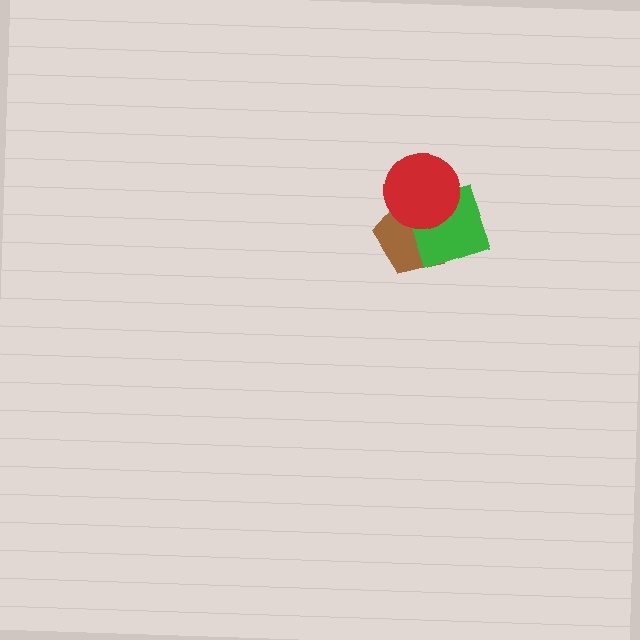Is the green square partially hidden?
Yes, it is partially covered by another shape.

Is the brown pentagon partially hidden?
Yes, it is partially covered by another shape.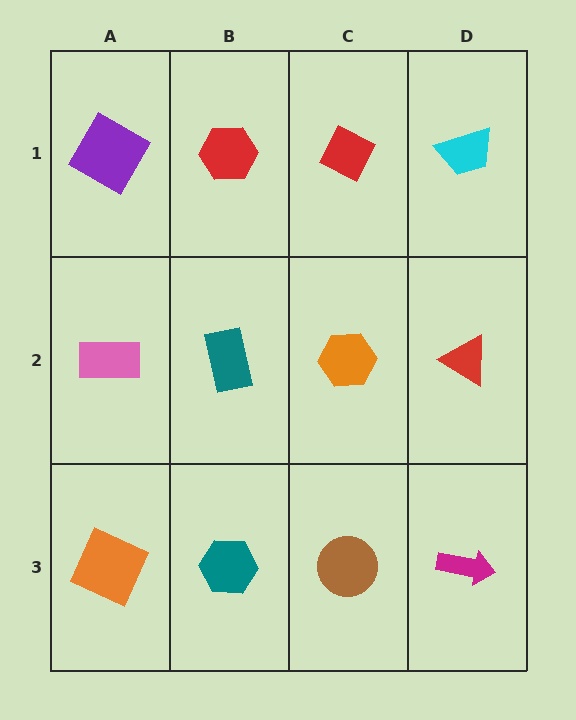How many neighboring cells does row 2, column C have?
4.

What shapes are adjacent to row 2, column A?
A purple diamond (row 1, column A), an orange square (row 3, column A), a teal rectangle (row 2, column B).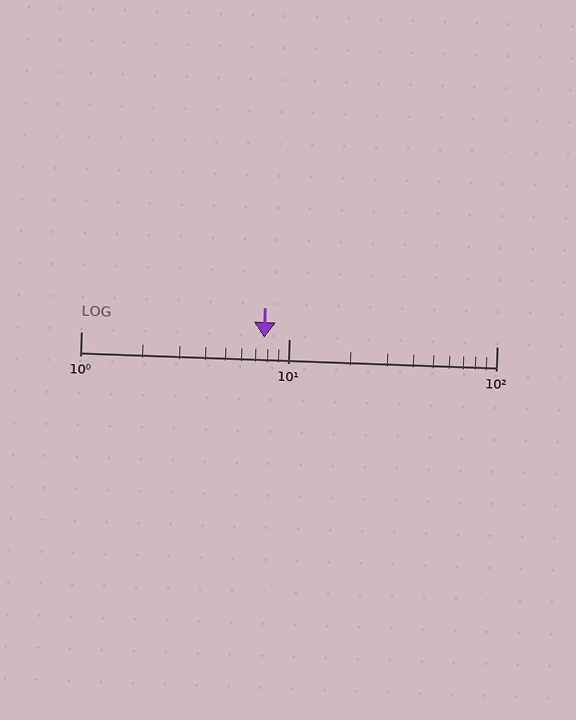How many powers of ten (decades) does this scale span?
The scale spans 2 decades, from 1 to 100.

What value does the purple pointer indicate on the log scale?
The pointer indicates approximately 7.6.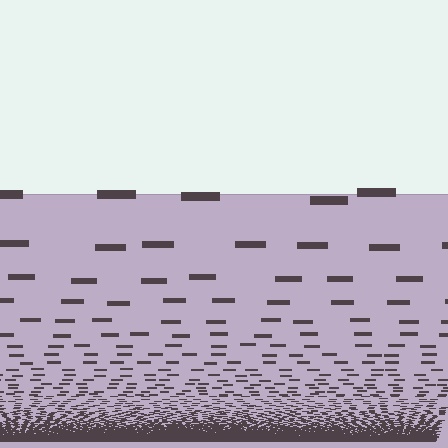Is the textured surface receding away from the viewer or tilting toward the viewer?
The surface appears to tilt toward the viewer. Texture elements get larger and sparser toward the top.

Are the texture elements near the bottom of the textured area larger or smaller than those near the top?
Smaller. The gradient is inverted — elements near the bottom are smaller and denser.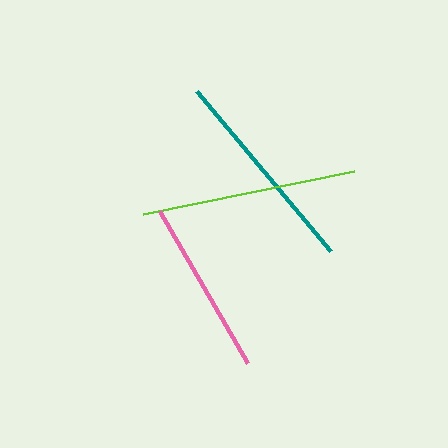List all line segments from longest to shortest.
From longest to shortest: lime, teal, pink.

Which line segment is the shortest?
The pink line is the shortest at approximately 176 pixels.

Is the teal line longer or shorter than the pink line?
The teal line is longer than the pink line.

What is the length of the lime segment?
The lime segment is approximately 216 pixels long.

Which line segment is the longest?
The lime line is the longest at approximately 216 pixels.